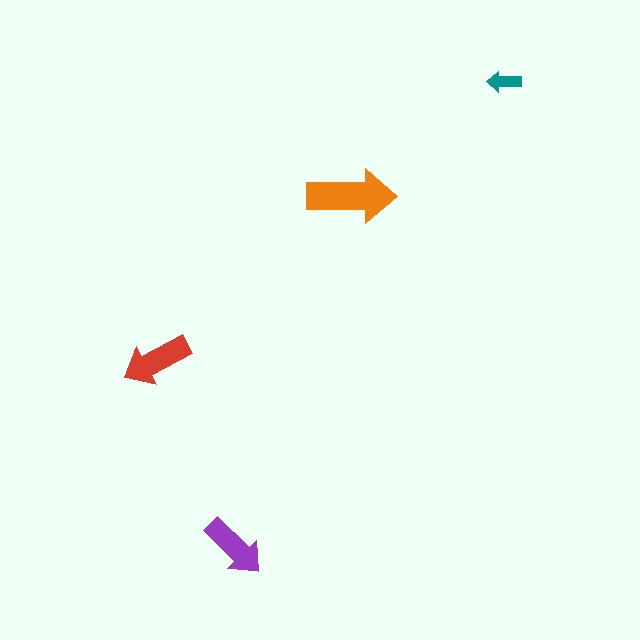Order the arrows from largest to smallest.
the orange one, the red one, the purple one, the teal one.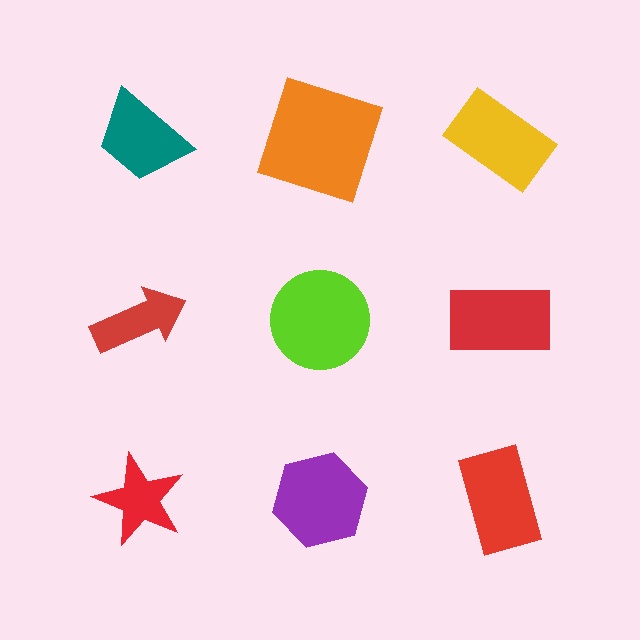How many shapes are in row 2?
3 shapes.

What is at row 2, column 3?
A red rectangle.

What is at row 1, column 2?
An orange square.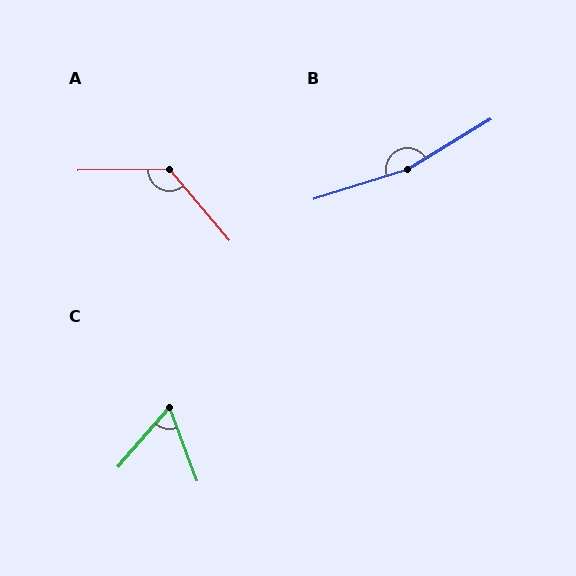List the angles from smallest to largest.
C (61°), A (130°), B (166°).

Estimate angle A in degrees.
Approximately 130 degrees.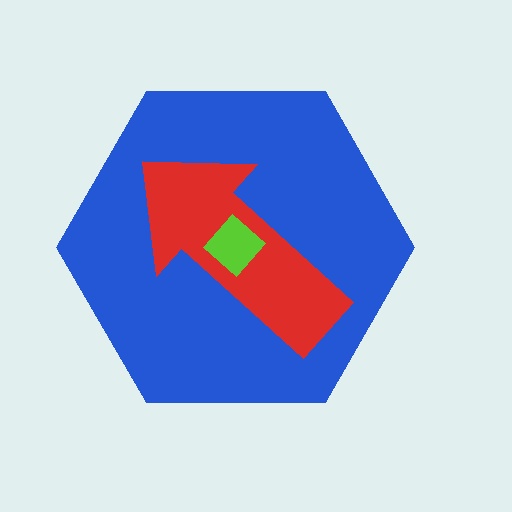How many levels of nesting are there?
3.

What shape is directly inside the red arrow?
The lime diamond.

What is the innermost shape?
The lime diamond.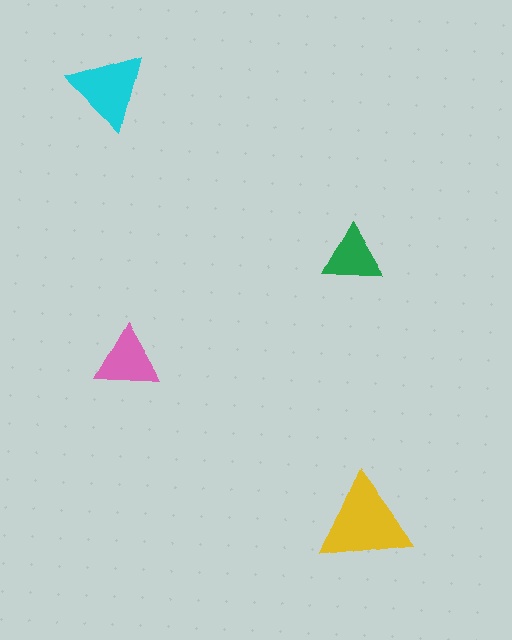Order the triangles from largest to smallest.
the yellow one, the cyan one, the pink one, the green one.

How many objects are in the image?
There are 4 objects in the image.